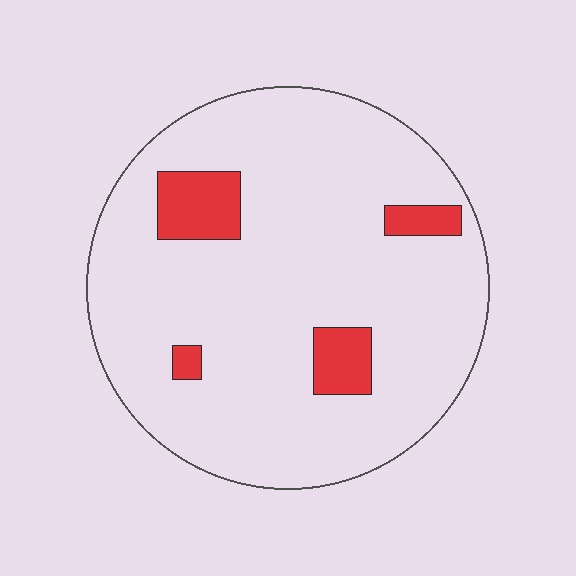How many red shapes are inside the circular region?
4.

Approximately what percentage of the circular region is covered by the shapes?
Approximately 10%.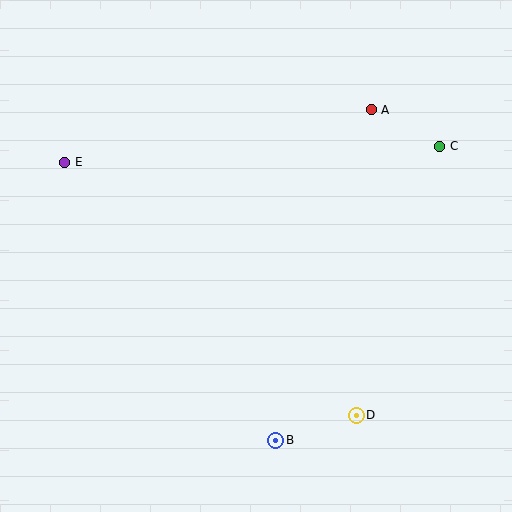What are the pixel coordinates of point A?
Point A is at (371, 110).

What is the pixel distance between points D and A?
The distance between D and A is 306 pixels.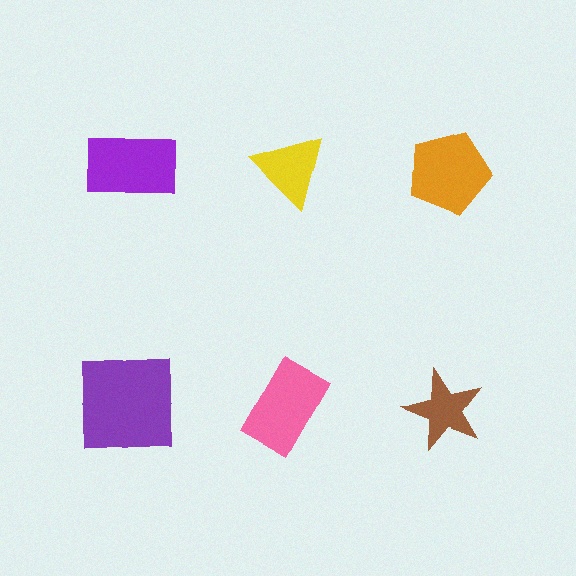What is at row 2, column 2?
A pink rectangle.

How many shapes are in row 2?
3 shapes.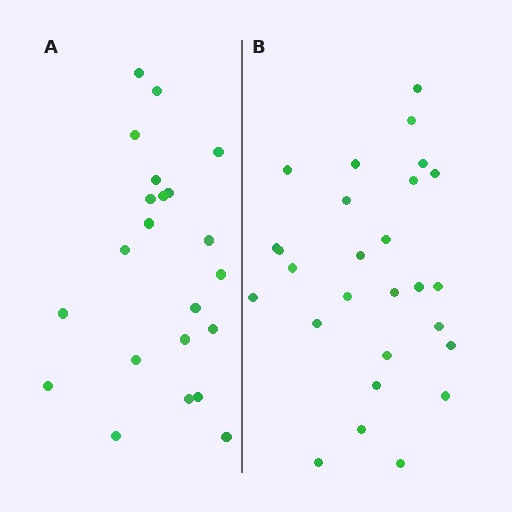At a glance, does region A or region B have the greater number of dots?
Region B (the right region) has more dots.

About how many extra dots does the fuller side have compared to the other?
Region B has about 5 more dots than region A.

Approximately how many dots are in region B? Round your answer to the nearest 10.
About 30 dots. (The exact count is 27, which rounds to 30.)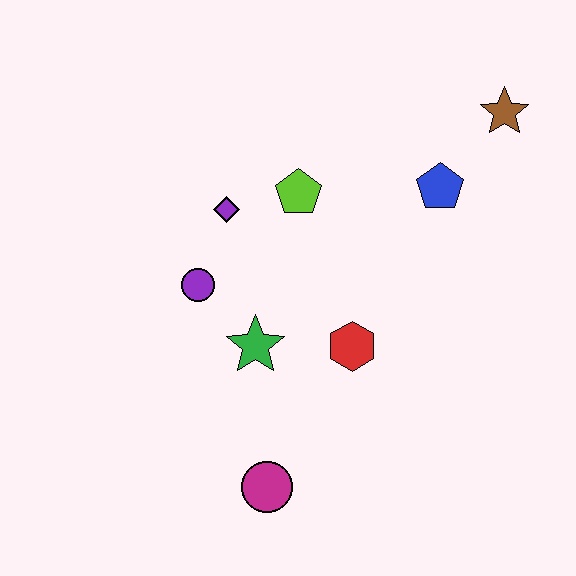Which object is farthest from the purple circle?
The brown star is farthest from the purple circle.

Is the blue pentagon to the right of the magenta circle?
Yes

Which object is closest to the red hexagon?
The green star is closest to the red hexagon.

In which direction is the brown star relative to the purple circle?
The brown star is to the right of the purple circle.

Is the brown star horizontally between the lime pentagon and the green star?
No